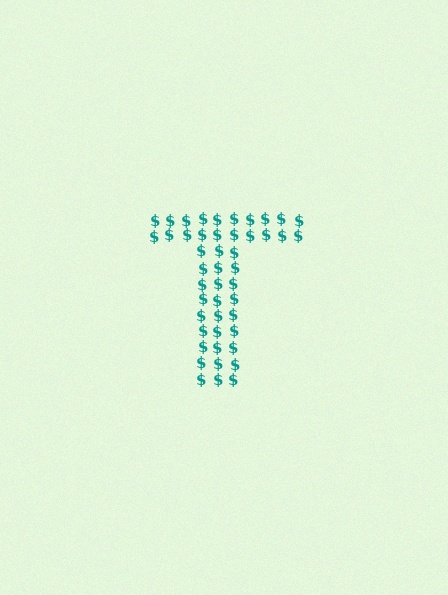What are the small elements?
The small elements are dollar signs.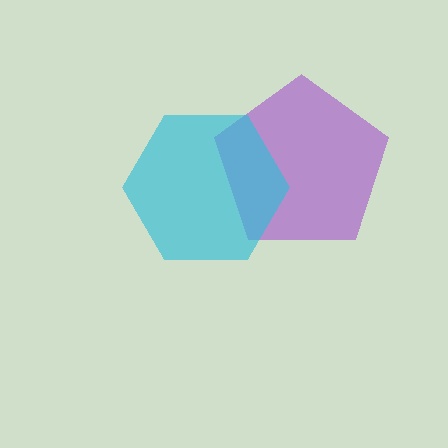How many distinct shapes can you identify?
There are 2 distinct shapes: a purple pentagon, a cyan hexagon.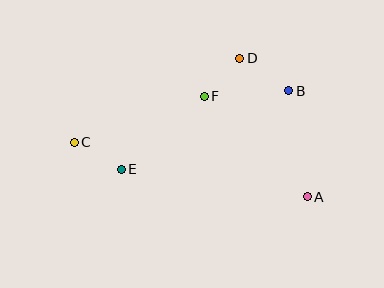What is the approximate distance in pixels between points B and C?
The distance between B and C is approximately 221 pixels.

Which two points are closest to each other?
Points D and F are closest to each other.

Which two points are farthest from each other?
Points A and C are farthest from each other.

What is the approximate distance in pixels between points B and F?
The distance between B and F is approximately 85 pixels.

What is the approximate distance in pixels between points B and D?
The distance between B and D is approximately 59 pixels.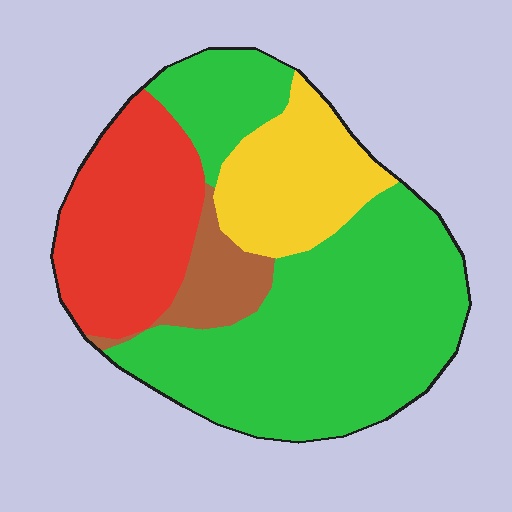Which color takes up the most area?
Green, at roughly 55%.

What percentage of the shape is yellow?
Yellow takes up about one sixth (1/6) of the shape.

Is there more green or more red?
Green.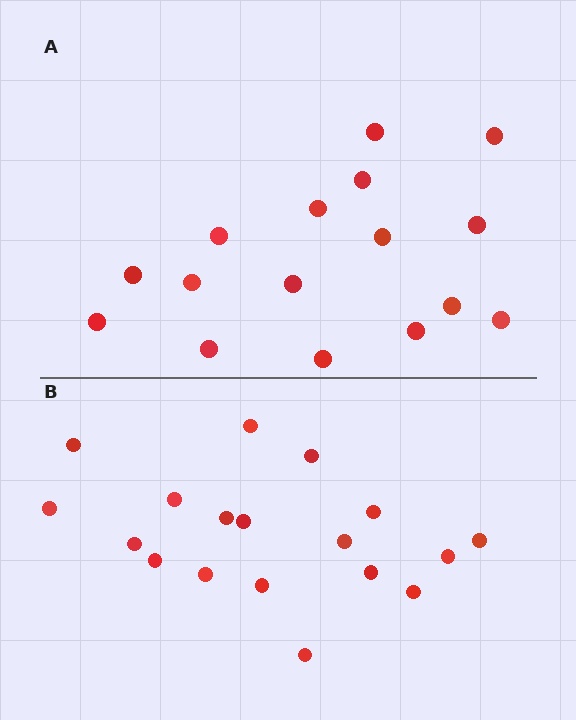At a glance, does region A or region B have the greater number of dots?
Region B (the bottom region) has more dots.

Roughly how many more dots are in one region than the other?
Region B has just a few more — roughly 2 or 3 more dots than region A.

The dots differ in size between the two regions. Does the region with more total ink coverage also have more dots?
No. Region A has more total ink coverage because its dots are larger, but region B actually contains more individual dots. Total area can be misleading — the number of items is what matters here.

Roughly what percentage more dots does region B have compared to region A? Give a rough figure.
About 10% more.